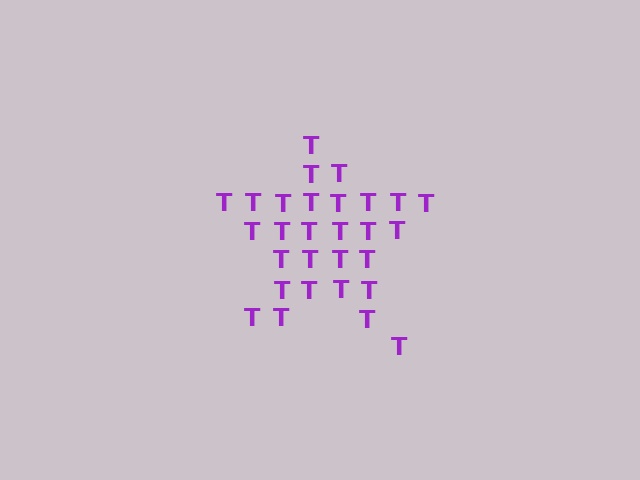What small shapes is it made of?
It is made of small letter T's.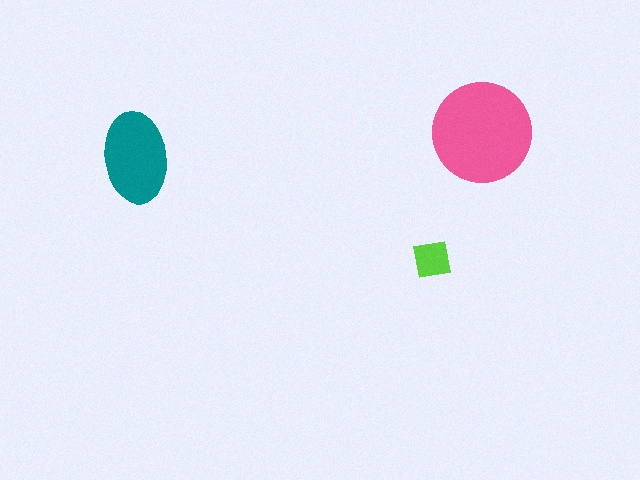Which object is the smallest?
The lime square.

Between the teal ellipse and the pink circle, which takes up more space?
The pink circle.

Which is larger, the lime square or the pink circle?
The pink circle.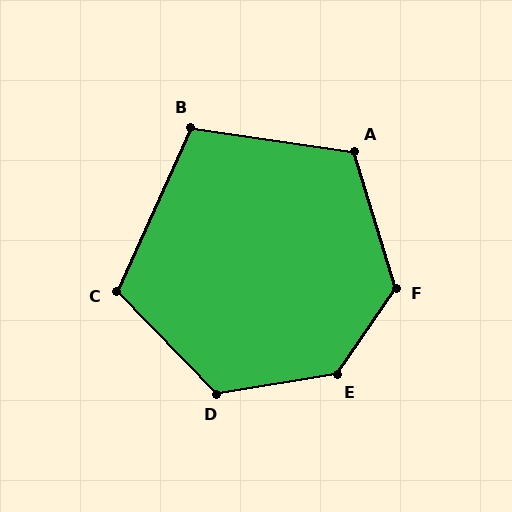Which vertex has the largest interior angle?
E, at approximately 134 degrees.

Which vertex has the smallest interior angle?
B, at approximately 106 degrees.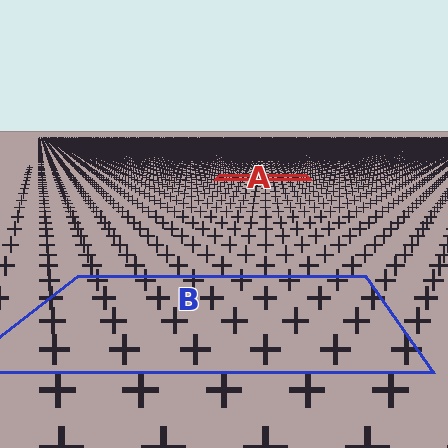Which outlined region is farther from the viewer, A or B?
Region A is farther from the viewer — the texture elements inside it appear smaller and more densely packed.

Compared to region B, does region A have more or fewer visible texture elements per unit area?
Region A has more texture elements per unit area — they are packed more densely because it is farther away.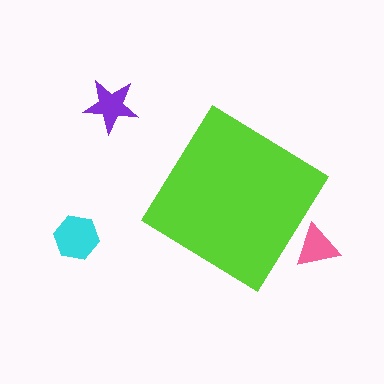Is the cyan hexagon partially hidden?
No, the cyan hexagon is fully visible.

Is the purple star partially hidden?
No, the purple star is fully visible.